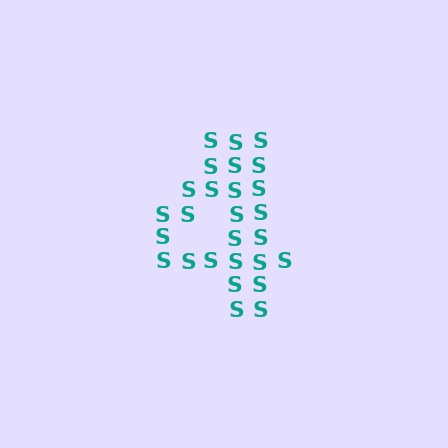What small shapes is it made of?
It is made of small letter S's.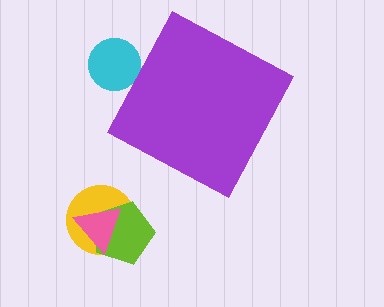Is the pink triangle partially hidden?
No, the pink triangle is fully visible.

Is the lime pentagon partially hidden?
No, the lime pentagon is fully visible.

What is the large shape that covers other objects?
A purple diamond.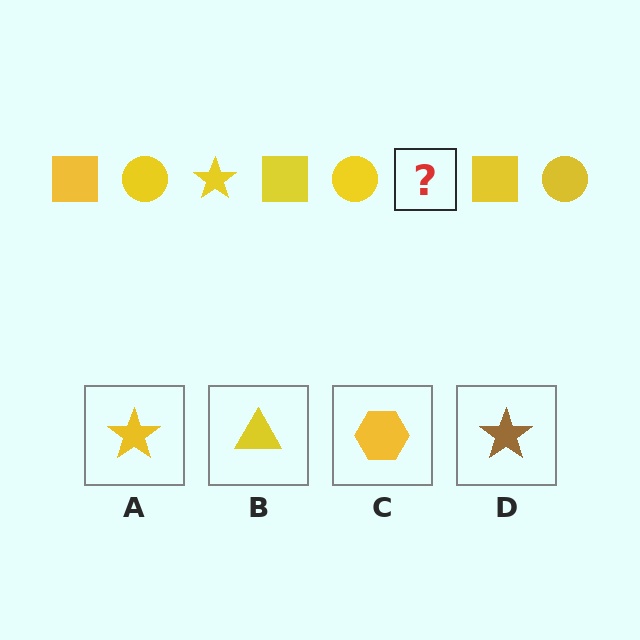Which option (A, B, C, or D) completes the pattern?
A.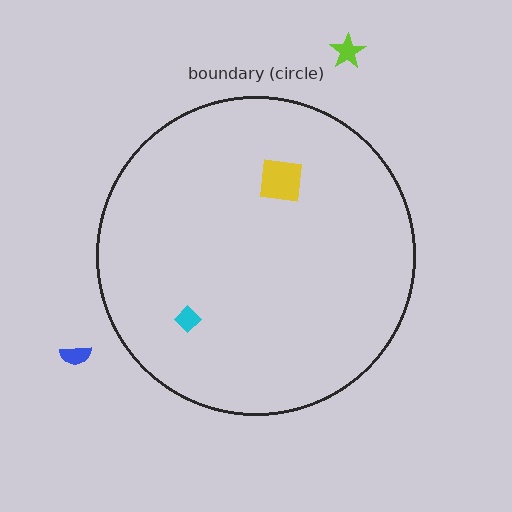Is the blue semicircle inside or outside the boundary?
Outside.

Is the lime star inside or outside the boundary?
Outside.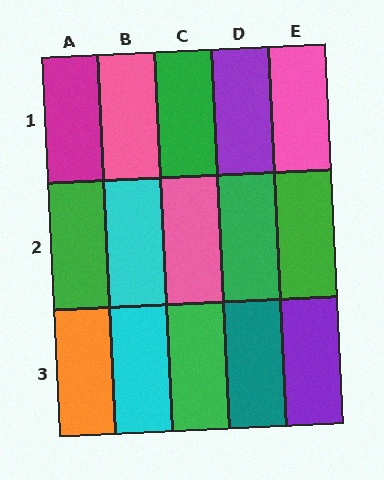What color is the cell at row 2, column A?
Green.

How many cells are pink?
3 cells are pink.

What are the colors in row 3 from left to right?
Orange, cyan, green, teal, purple.